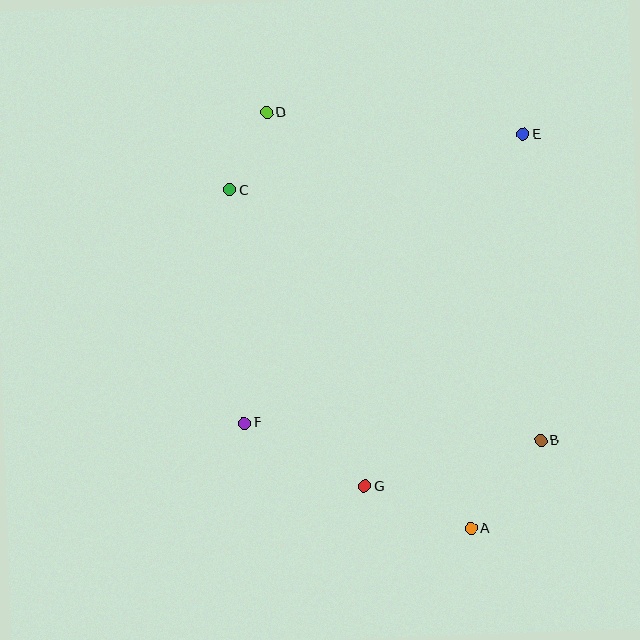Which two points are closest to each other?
Points C and D are closest to each other.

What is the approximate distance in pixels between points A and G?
The distance between A and G is approximately 114 pixels.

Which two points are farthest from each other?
Points A and D are farthest from each other.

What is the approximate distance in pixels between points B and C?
The distance between B and C is approximately 399 pixels.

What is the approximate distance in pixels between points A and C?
The distance between A and C is approximately 415 pixels.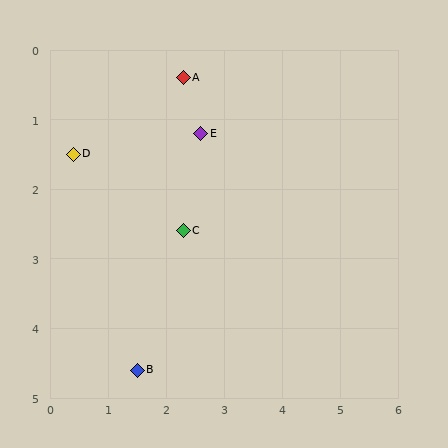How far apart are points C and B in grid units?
Points C and B are about 2.2 grid units apart.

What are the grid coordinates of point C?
Point C is at approximately (2.3, 2.6).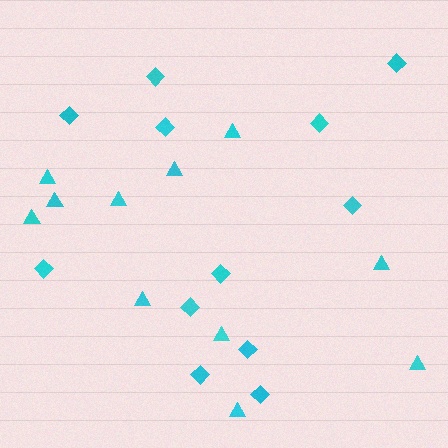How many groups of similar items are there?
There are 2 groups: one group of diamonds (12) and one group of triangles (11).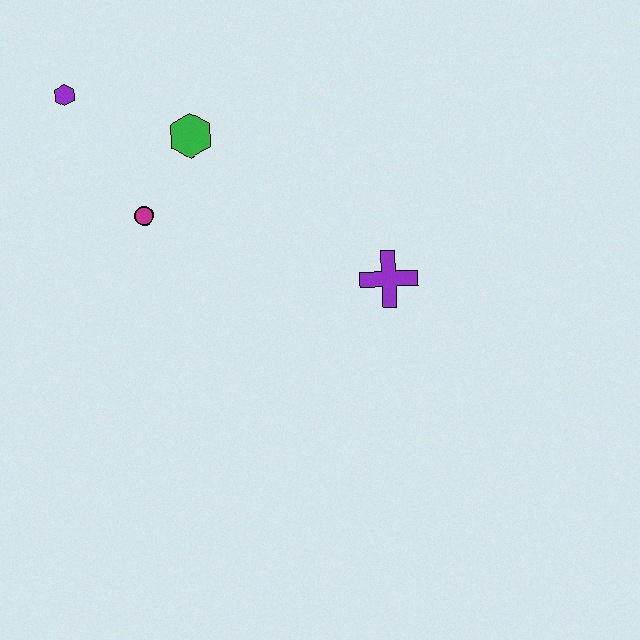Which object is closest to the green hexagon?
The magenta circle is closest to the green hexagon.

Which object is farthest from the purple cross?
The purple hexagon is farthest from the purple cross.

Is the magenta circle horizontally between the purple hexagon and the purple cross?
Yes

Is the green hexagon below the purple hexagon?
Yes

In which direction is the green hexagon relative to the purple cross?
The green hexagon is to the left of the purple cross.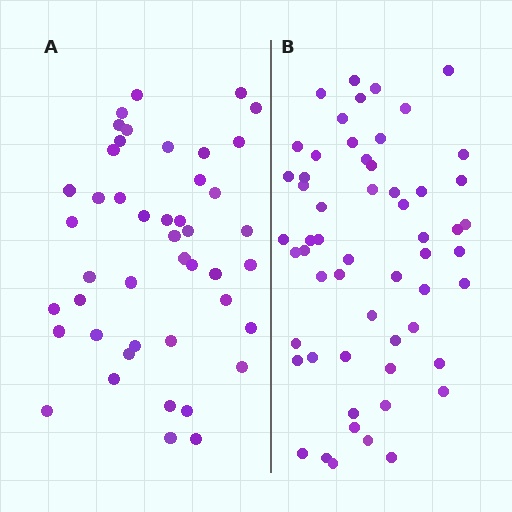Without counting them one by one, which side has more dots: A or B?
Region B (the right region) has more dots.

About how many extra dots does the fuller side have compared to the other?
Region B has roughly 12 or so more dots than region A.